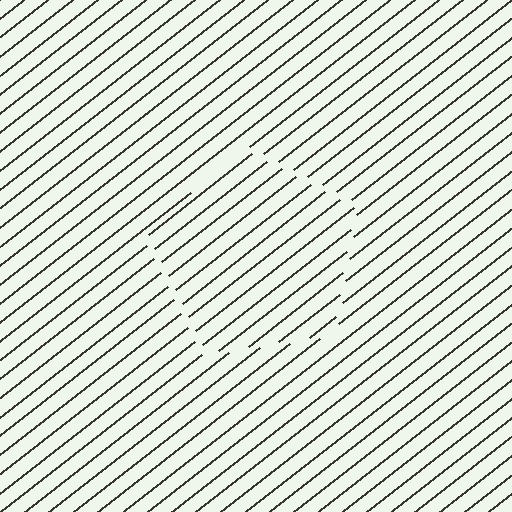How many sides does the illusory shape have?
5 sides — the line-ends trace a pentagon.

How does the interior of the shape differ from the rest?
The interior of the shape contains the same grating, shifted by half a period — the contour is defined by the phase discontinuity where line-ends from the inner and outer gratings abut.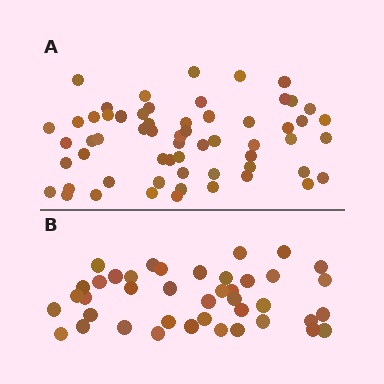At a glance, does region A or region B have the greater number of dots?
Region A (the top region) has more dots.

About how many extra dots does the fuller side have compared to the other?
Region A has approximately 20 more dots than region B.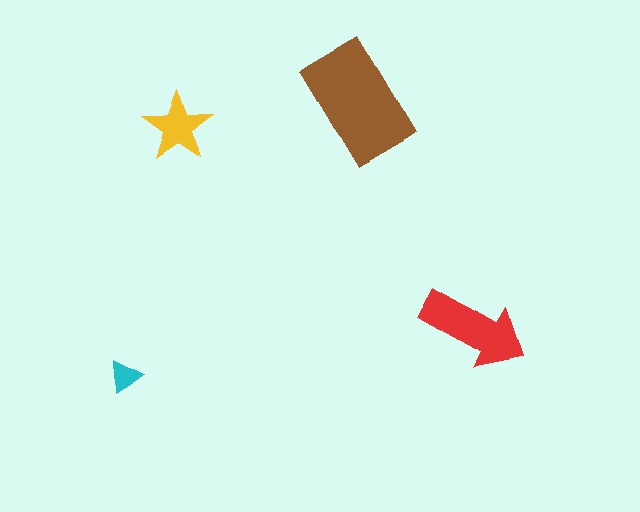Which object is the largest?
The brown rectangle.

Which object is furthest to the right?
The red arrow is rightmost.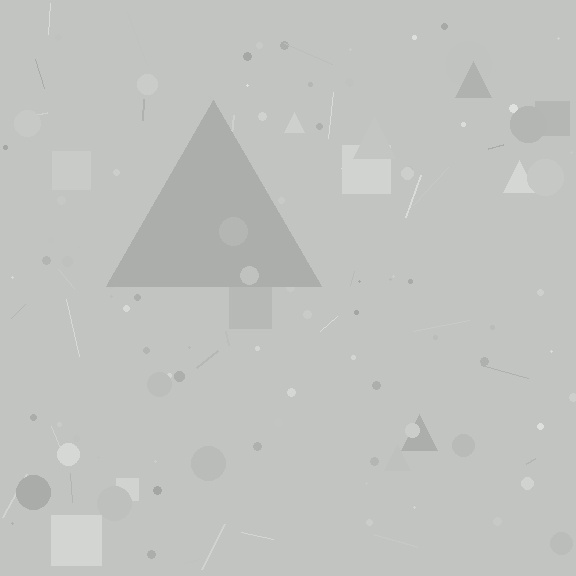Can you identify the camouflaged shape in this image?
The camouflaged shape is a triangle.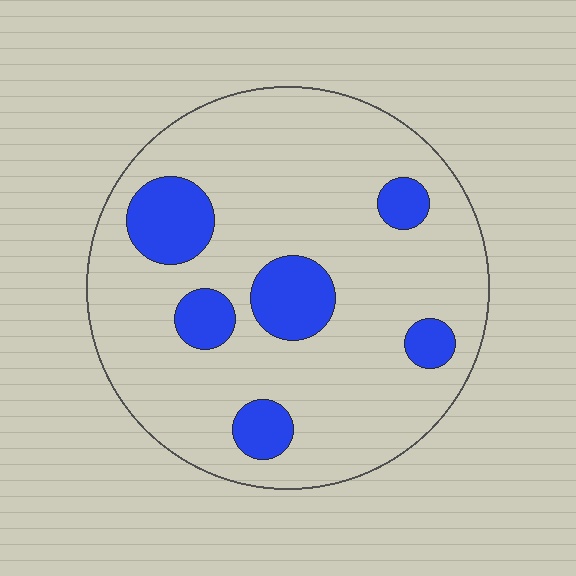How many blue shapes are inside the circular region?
6.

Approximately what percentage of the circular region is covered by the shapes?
Approximately 15%.